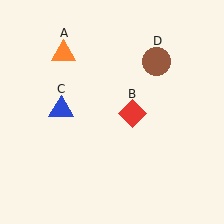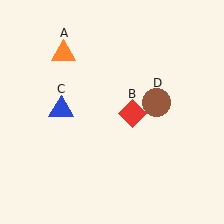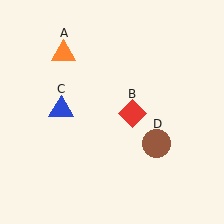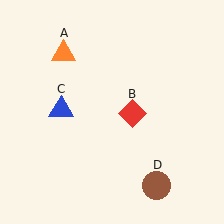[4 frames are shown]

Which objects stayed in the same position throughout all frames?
Orange triangle (object A) and red diamond (object B) and blue triangle (object C) remained stationary.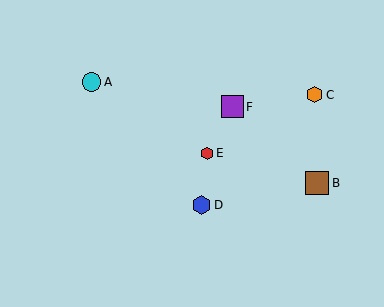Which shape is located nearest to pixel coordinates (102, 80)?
The cyan circle (labeled A) at (92, 82) is nearest to that location.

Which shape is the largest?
The brown square (labeled B) is the largest.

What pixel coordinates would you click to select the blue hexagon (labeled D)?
Click at (201, 205) to select the blue hexagon D.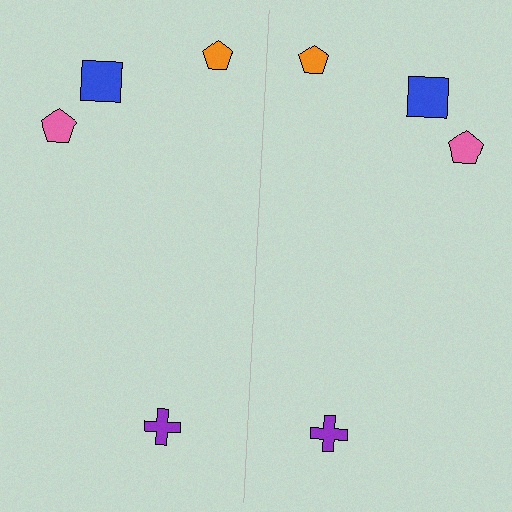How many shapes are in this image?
There are 8 shapes in this image.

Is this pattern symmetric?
Yes, this pattern has bilateral (reflection) symmetry.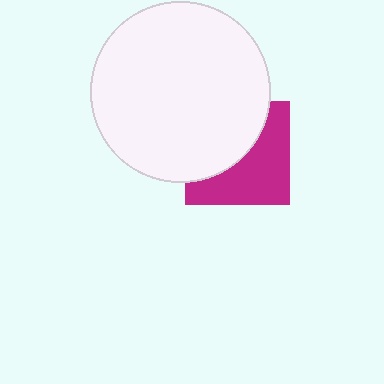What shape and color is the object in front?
The object in front is a white circle.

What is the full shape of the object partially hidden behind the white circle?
The partially hidden object is a magenta square.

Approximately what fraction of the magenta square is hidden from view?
Roughly 48% of the magenta square is hidden behind the white circle.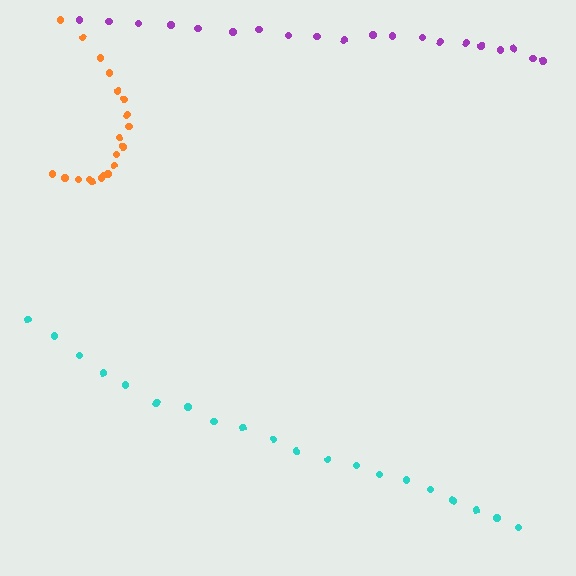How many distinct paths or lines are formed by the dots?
There are 3 distinct paths.